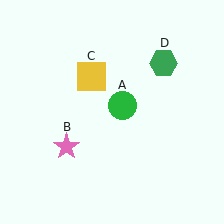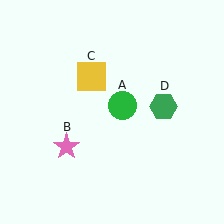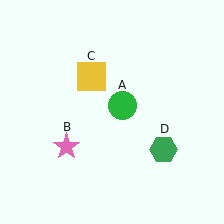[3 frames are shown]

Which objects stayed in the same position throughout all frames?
Green circle (object A) and pink star (object B) and yellow square (object C) remained stationary.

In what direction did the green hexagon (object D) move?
The green hexagon (object D) moved down.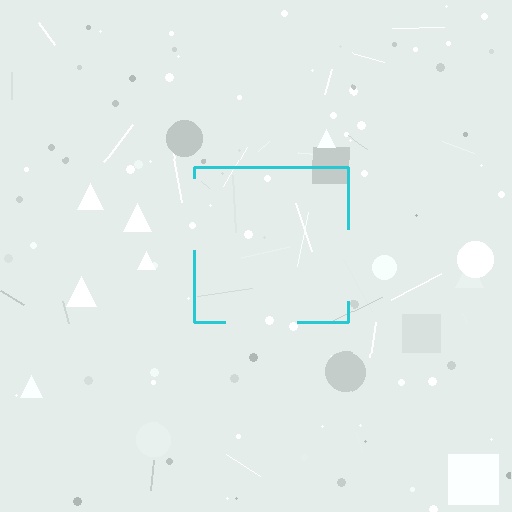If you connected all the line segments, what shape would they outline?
They would outline a square.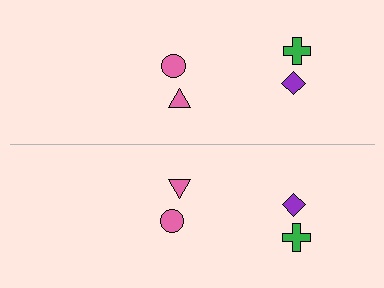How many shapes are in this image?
There are 8 shapes in this image.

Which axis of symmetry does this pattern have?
The pattern has a horizontal axis of symmetry running through the center of the image.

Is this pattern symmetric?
Yes, this pattern has bilateral (reflection) symmetry.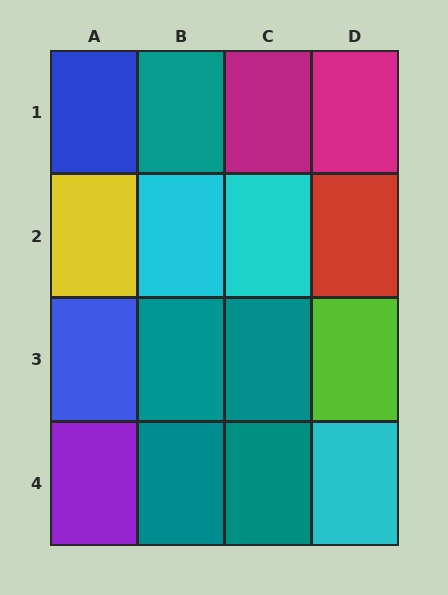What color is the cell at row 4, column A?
Purple.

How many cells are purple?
1 cell is purple.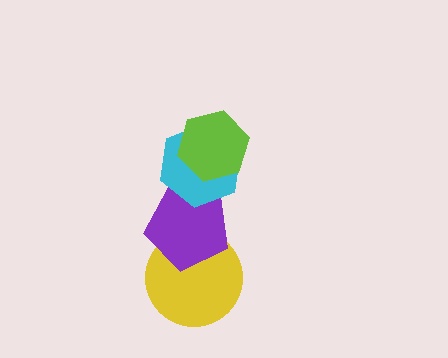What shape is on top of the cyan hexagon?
The lime hexagon is on top of the cyan hexagon.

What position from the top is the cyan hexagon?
The cyan hexagon is 2nd from the top.